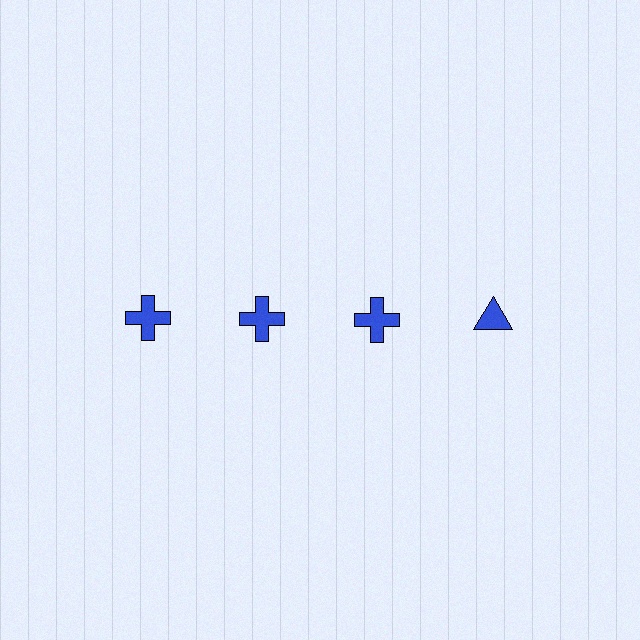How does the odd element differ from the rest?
It has a different shape: triangle instead of cross.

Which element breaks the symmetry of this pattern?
The blue triangle in the top row, second from right column breaks the symmetry. All other shapes are blue crosses.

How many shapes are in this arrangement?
There are 4 shapes arranged in a grid pattern.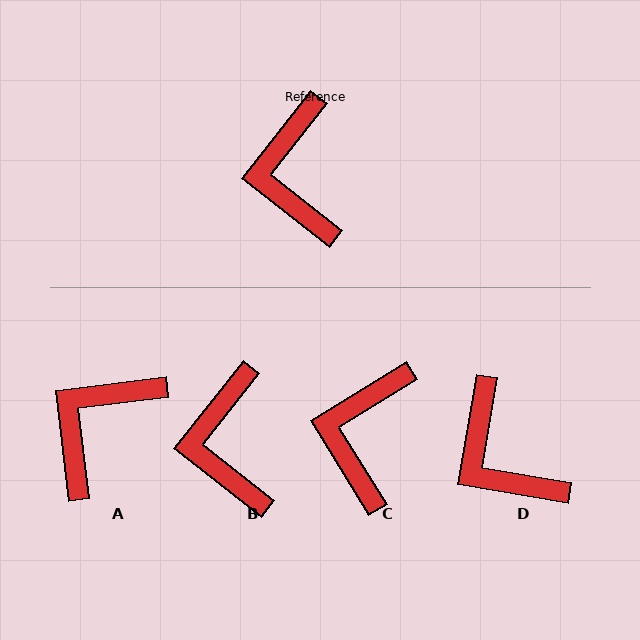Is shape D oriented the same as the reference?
No, it is off by about 28 degrees.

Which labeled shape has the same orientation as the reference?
B.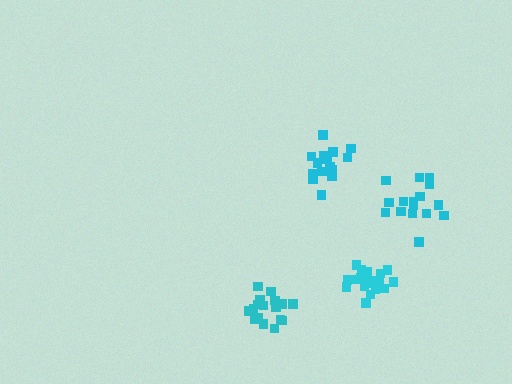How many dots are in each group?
Group 1: 21 dots, Group 2: 16 dots, Group 3: 15 dots, Group 4: 18 dots (70 total).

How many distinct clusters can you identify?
There are 4 distinct clusters.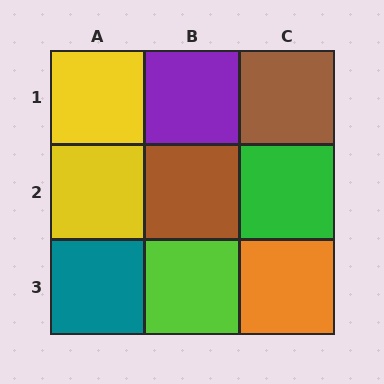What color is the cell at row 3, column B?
Lime.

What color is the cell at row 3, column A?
Teal.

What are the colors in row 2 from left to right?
Yellow, brown, green.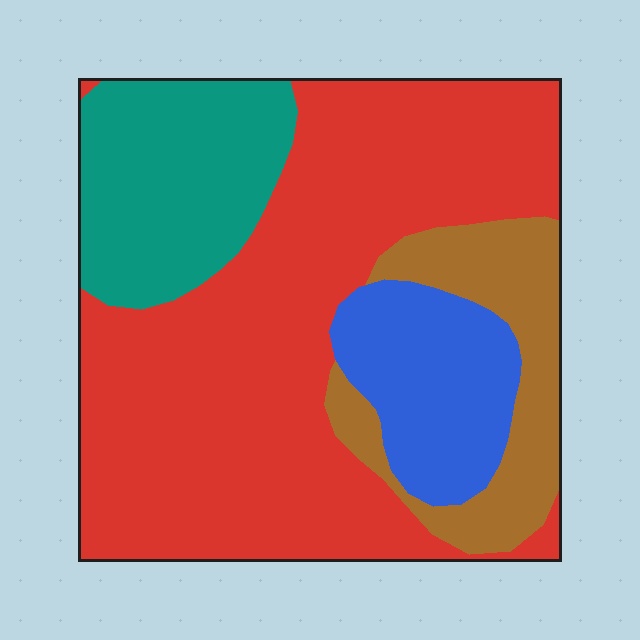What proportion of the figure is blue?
Blue covers roughly 15% of the figure.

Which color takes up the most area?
Red, at roughly 55%.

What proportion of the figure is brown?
Brown covers 14% of the figure.